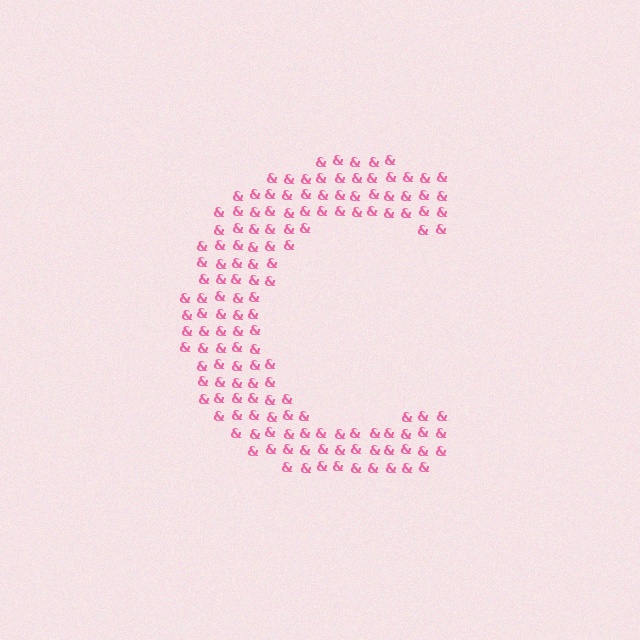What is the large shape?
The large shape is the letter C.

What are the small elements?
The small elements are ampersands.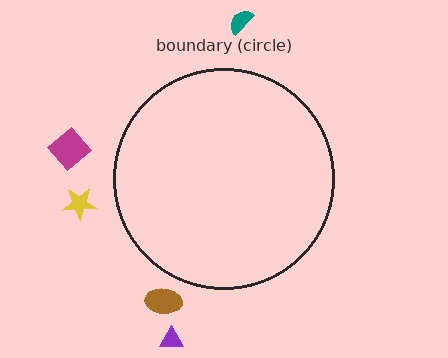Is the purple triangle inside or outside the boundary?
Outside.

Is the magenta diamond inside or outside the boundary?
Outside.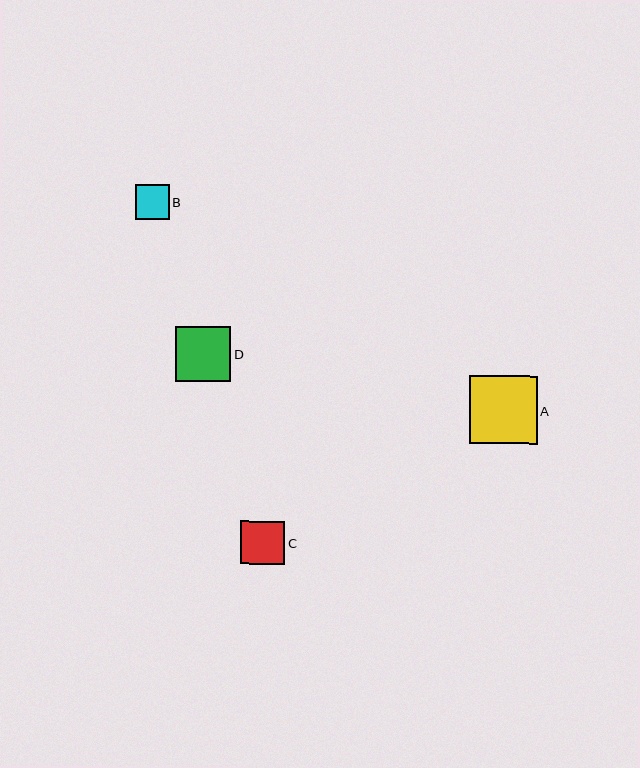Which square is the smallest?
Square B is the smallest with a size of approximately 34 pixels.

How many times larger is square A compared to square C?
Square A is approximately 1.5 times the size of square C.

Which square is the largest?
Square A is the largest with a size of approximately 68 pixels.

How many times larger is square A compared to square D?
Square A is approximately 1.2 times the size of square D.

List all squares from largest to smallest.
From largest to smallest: A, D, C, B.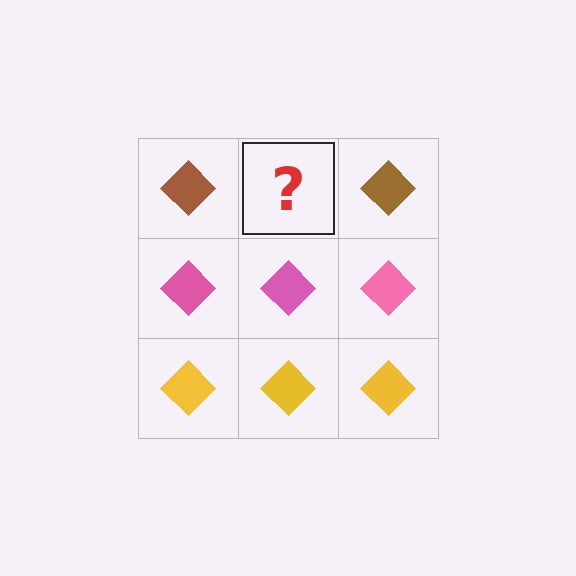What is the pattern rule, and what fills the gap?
The rule is that each row has a consistent color. The gap should be filled with a brown diamond.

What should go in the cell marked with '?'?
The missing cell should contain a brown diamond.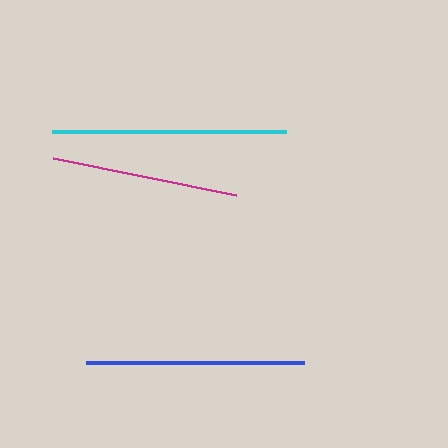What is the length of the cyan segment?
The cyan segment is approximately 234 pixels long.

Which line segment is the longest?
The cyan line is the longest at approximately 234 pixels.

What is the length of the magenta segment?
The magenta segment is approximately 187 pixels long.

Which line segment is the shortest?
The magenta line is the shortest at approximately 187 pixels.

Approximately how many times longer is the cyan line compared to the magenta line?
The cyan line is approximately 1.2 times the length of the magenta line.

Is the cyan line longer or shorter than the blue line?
The cyan line is longer than the blue line.